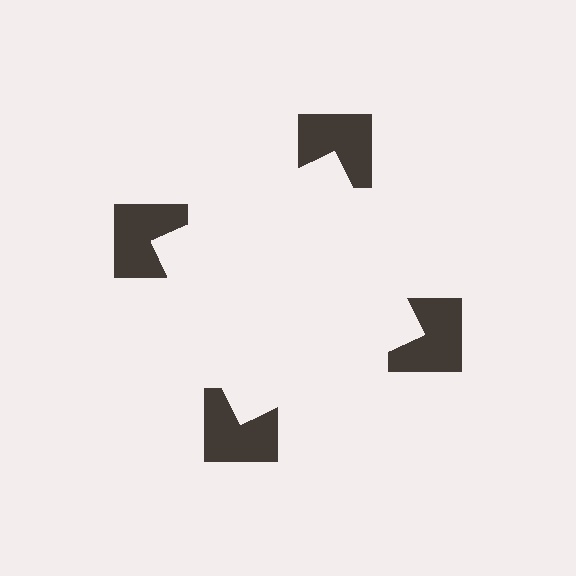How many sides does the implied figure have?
4 sides.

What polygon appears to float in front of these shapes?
An illusory square — its edges are inferred from the aligned wedge cuts in the notched squares, not physically drawn.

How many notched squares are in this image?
There are 4 — one at each vertex of the illusory square.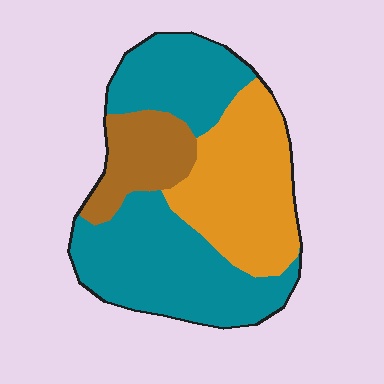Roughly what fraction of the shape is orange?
Orange covers 32% of the shape.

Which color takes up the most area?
Teal, at roughly 55%.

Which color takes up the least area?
Brown, at roughly 15%.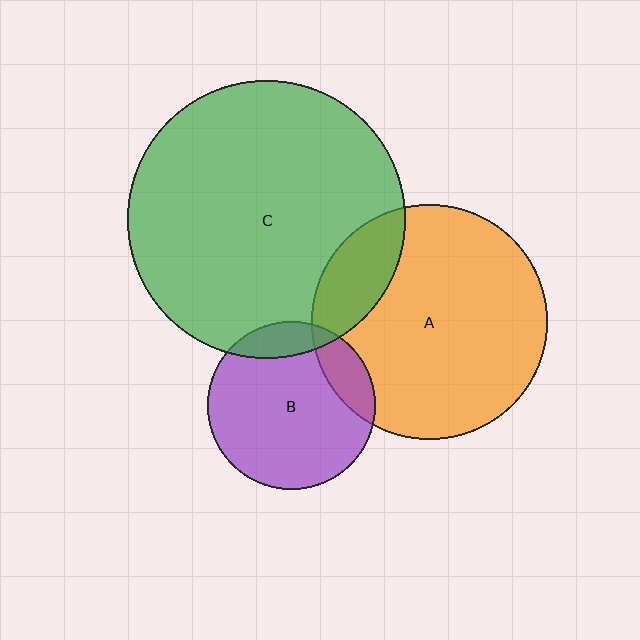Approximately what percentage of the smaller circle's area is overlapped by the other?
Approximately 15%.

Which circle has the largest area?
Circle C (green).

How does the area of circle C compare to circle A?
Approximately 1.4 times.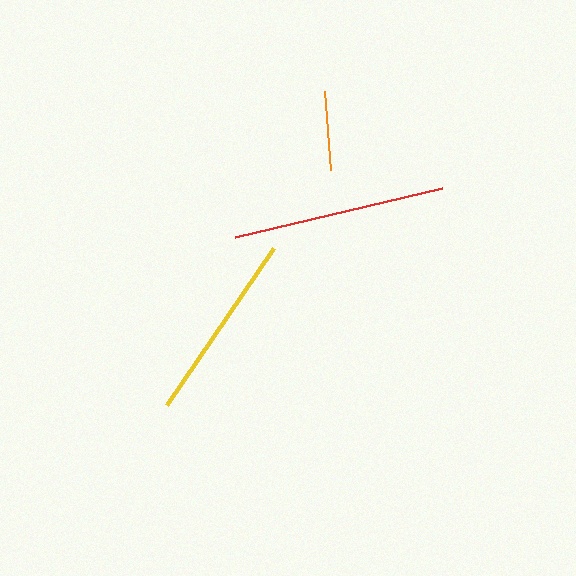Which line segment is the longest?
The red line is the longest at approximately 213 pixels.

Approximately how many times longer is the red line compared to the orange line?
The red line is approximately 2.7 times the length of the orange line.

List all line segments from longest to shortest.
From longest to shortest: red, yellow, orange.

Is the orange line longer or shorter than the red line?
The red line is longer than the orange line.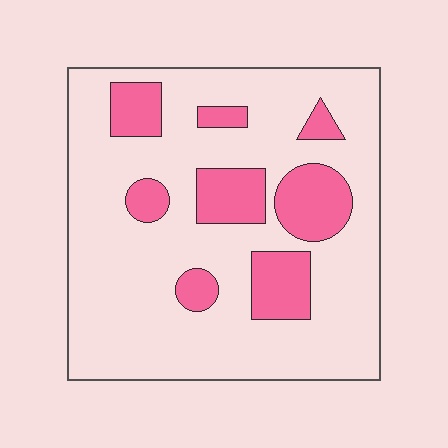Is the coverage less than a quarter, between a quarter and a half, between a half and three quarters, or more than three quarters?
Less than a quarter.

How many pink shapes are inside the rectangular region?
8.